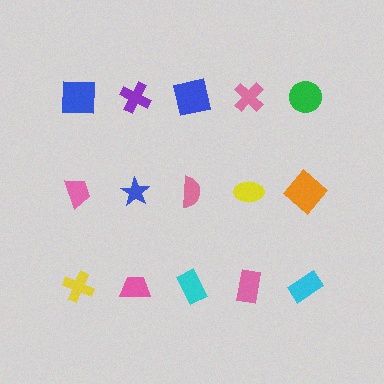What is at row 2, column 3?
A pink semicircle.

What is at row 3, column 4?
A pink rectangle.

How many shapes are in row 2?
5 shapes.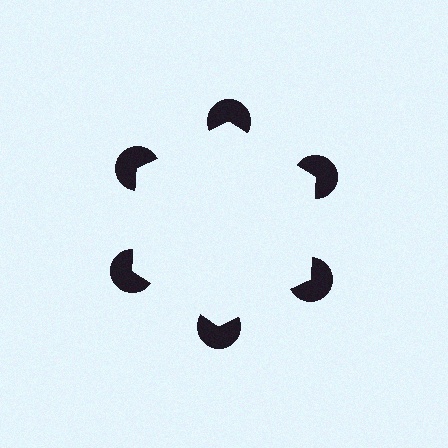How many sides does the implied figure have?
6 sides.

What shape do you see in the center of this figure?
An illusory hexagon — its edges are inferred from the aligned wedge cuts in the pac-man discs, not physically drawn.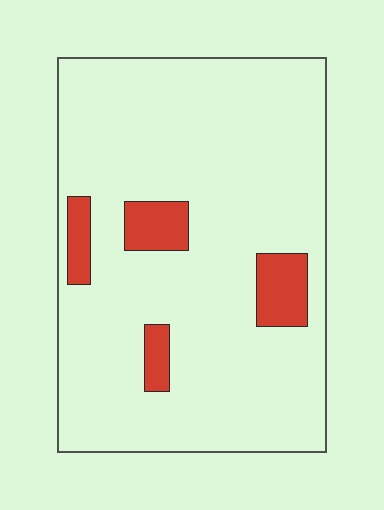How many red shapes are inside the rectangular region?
4.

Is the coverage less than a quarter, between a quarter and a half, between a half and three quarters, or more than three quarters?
Less than a quarter.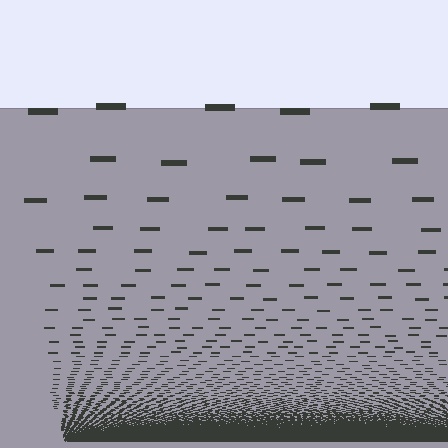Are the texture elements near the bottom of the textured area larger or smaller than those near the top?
Smaller. The gradient is inverted — elements near the bottom are smaller and denser.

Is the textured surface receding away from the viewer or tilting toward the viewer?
The surface appears to tilt toward the viewer. Texture elements get larger and sparser toward the top.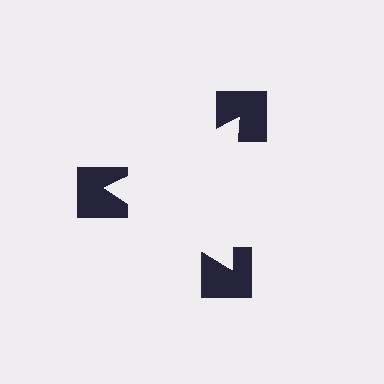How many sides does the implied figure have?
3 sides.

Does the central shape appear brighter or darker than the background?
It typically appears slightly brighter than the background, even though no actual brightness change is drawn.